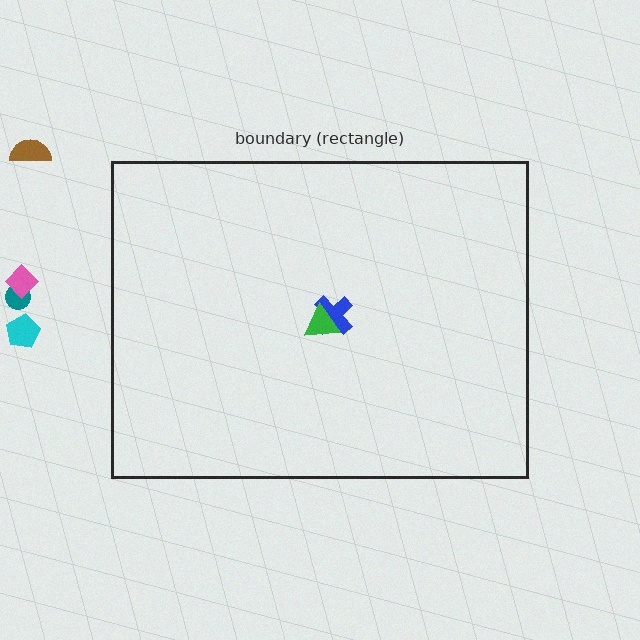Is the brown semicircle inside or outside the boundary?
Outside.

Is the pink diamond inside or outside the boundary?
Outside.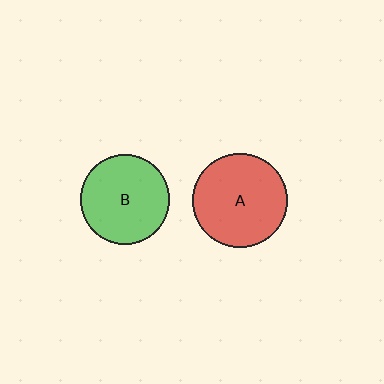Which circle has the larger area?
Circle A (red).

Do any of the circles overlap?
No, none of the circles overlap.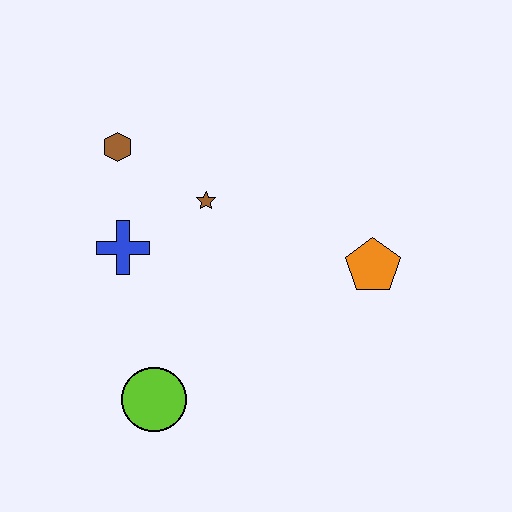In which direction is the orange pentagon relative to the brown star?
The orange pentagon is to the right of the brown star.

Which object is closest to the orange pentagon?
The brown star is closest to the orange pentagon.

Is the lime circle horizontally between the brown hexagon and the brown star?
Yes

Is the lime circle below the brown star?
Yes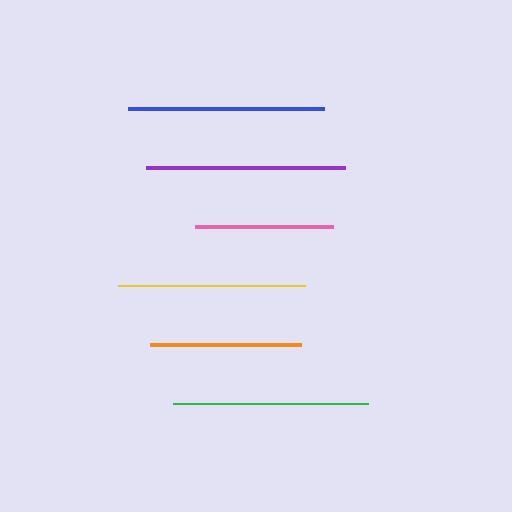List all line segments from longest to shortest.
From longest to shortest: purple, blue, green, yellow, orange, pink.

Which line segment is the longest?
The purple line is the longest at approximately 198 pixels.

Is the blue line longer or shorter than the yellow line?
The blue line is longer than the yellow line.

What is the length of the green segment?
The green segment is approximately 195 pixels long.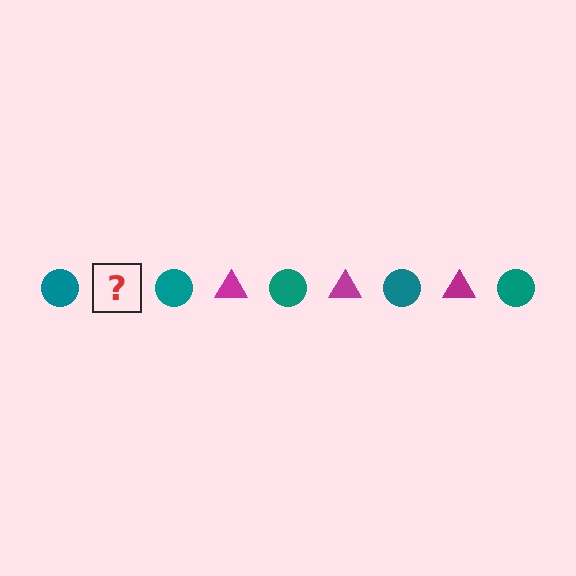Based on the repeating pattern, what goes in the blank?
The blank should be a magenta triangle.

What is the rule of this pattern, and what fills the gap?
The rule is that the pattern alternates between teal circle and magenta triangle. The gap should be filled with a magenta triangle.